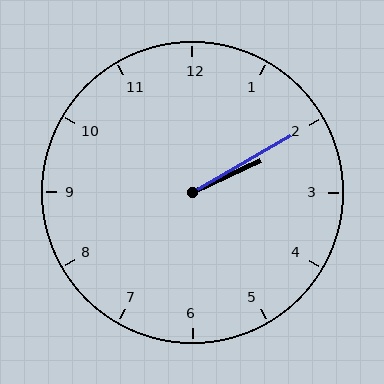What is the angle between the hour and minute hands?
Approximately 5 degrees.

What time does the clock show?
2:10.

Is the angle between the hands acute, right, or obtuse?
It is acute.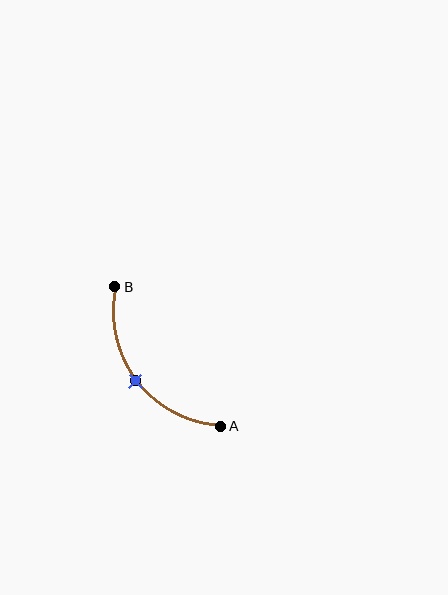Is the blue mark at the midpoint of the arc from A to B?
Yes. The blue mark lies on the arc at equal arc-length from both A and B — it is the arc midpoint.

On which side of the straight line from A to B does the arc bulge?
The arc bulges below and to the left of the straight line connecting A and B.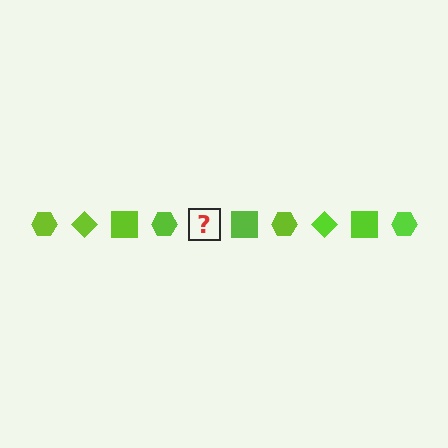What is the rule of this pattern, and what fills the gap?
The rule is that the pattern cycles through hexagon, diamond, square shapes in lime. The gap should be filled with a lime diamond.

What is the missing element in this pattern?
The missing element is a lime diamond.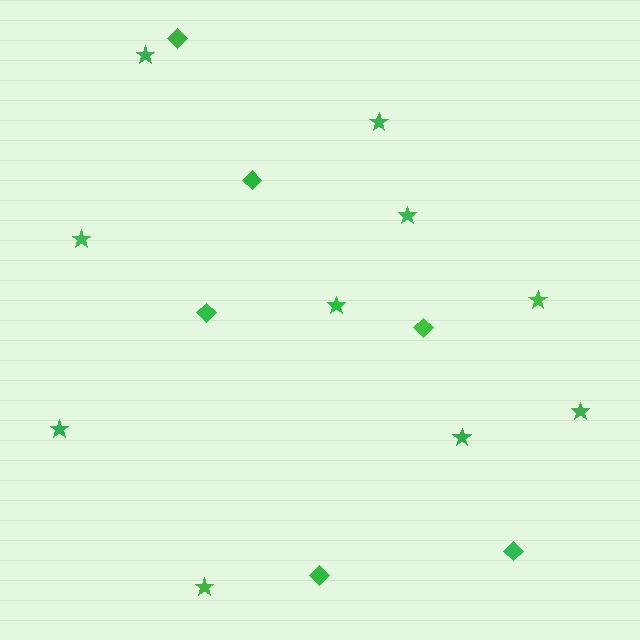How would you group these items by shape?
There are 2 groups: one group of stars (10) and one group of diamonds (6).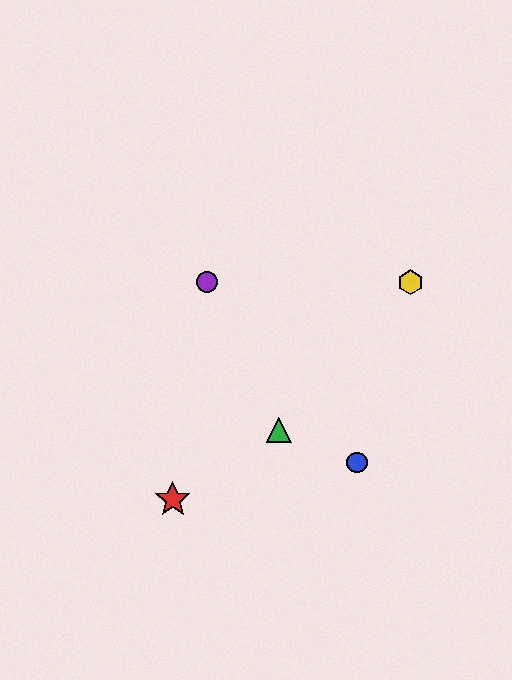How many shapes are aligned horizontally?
2 shapes (the yellow hexagon, the purple circle) are aligned horizontally.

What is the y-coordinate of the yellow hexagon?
The yellow hexagon is at y≈282.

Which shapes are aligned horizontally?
The yellow hexagon, the purple circle are aligned horizontally.